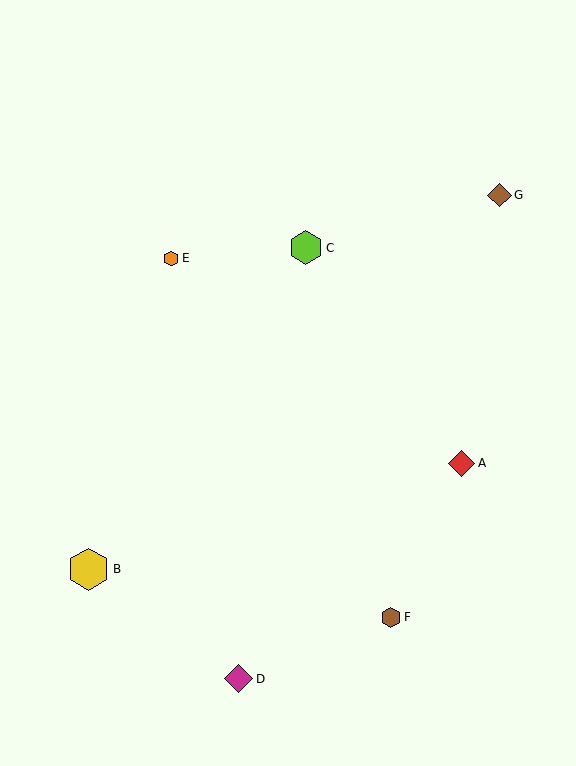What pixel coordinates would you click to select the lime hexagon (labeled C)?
Click at (306, 248) to select the lime hexagon C.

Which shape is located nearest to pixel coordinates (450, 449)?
The red diamond (labeled A) at (462, 463) is nearest to that location.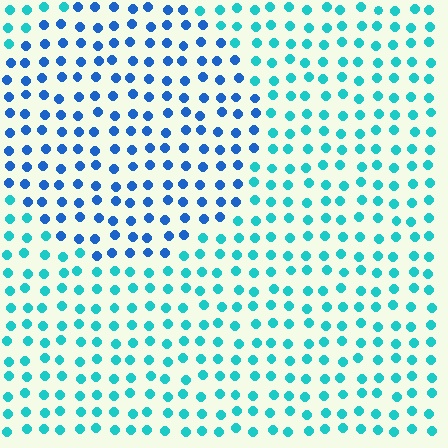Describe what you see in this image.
The image is filled with small cyan elements in a uniform arrangement. A circle-shaped region is visible where the elements are tinted to a slightly different hue, forming a subtle color boundary.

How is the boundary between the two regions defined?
The boundary is defined purely by a slight shift in hue (about 36 degrees). Spacing, size, and orientation are identical on both sides.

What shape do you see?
I see a circle.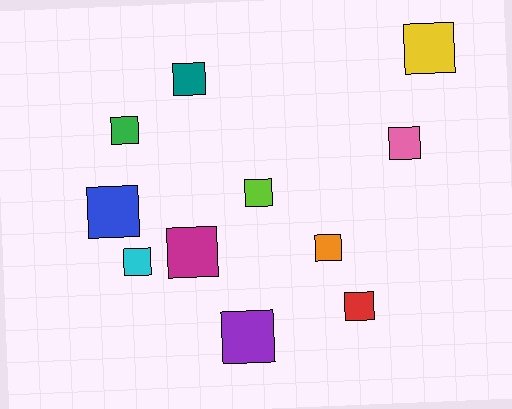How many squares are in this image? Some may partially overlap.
There are 11 squares.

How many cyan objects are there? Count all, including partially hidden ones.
There is 1 cyan object.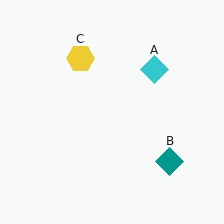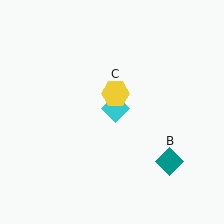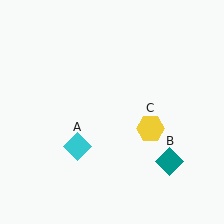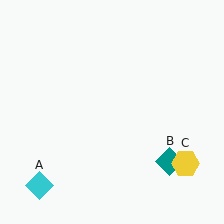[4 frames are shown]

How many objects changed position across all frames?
2 objects changed position: cyan diamond (object A), yellow hexagon (object C).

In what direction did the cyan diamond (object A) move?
The cyan diamond (object A) moved down and to the left.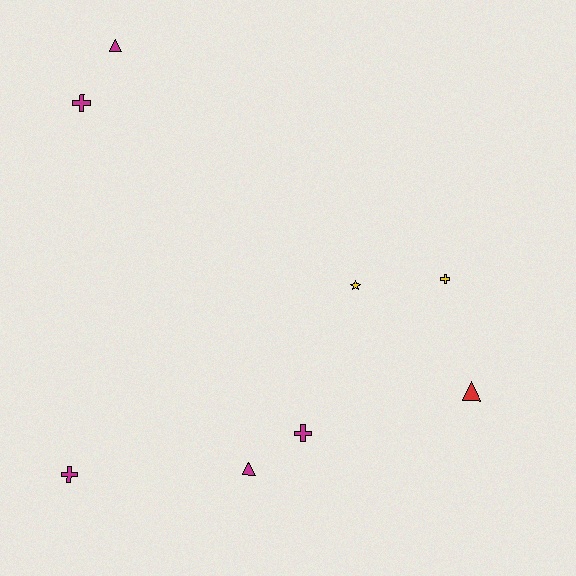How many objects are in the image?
There are 8 objects.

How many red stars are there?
There are no red stars.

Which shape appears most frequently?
Cross, with 4 objects.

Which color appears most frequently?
Magenta, with 5 objects.